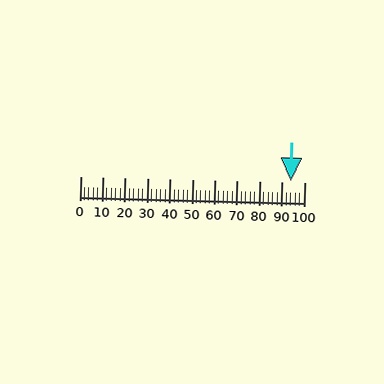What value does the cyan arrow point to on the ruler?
The cyan arrow points to approximately 94.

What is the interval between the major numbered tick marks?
The major tick marks are spaced 10 units apart.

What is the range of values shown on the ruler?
The ruler shows values from 0 to 100.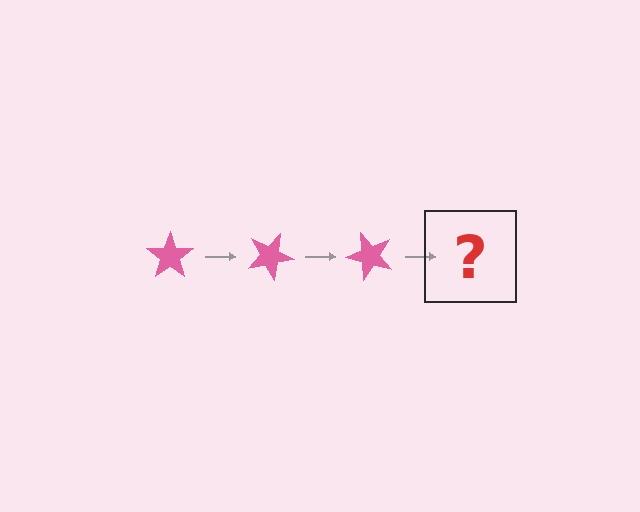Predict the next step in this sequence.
The next step is a pink star rotated 75 degrees.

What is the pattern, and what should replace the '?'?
The pattern is that the star rotates 25 degrees each step. The '?' should be a pink star rotated 75 degrees.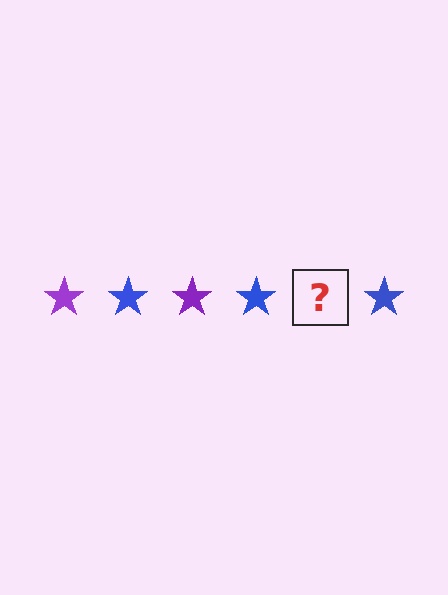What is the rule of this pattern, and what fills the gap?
The rule is that the pattern cycles through purple, blue stars. The gap should be filled with a purple star.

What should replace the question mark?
The question mark should be replaced with a purple star.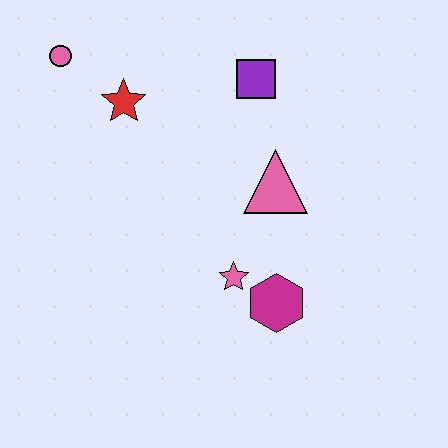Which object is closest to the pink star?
The magenta hexagon is closest to the pink star.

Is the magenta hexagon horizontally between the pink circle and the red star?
No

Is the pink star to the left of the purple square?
Yes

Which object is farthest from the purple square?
The magenta hexagon is farthest from the purple square.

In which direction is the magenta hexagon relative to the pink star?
The magenta hexagon is to the right of the pink star.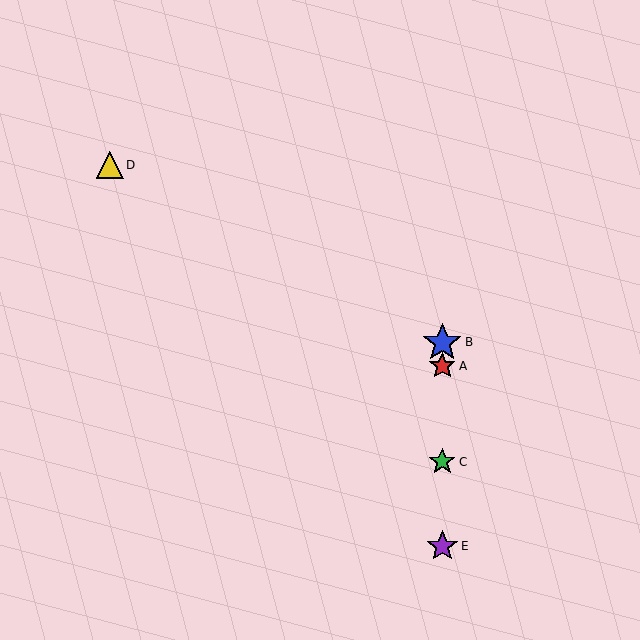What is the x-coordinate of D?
Object D is at x≈110.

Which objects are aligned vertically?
Objects A, B, C, E are aligned vertically.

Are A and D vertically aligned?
No, A is at x≈442 and D is at x≈110.